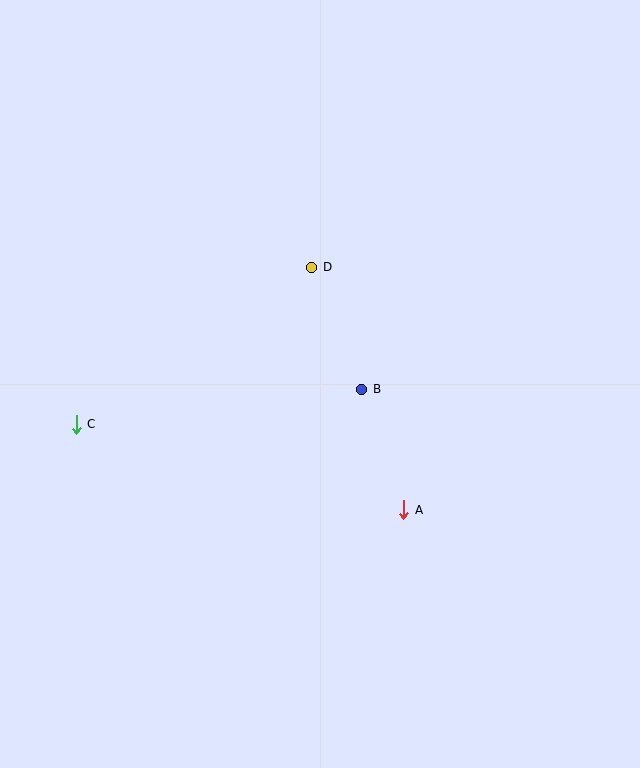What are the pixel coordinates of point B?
Point B is at (362, 389).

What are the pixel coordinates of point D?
Point D is at (312, 267).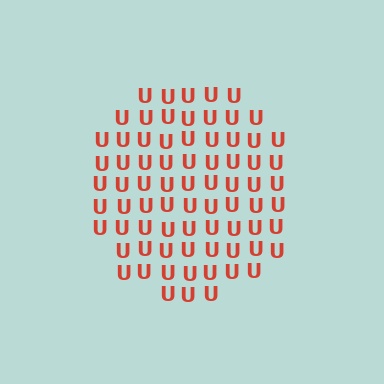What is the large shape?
The large shape is a circle.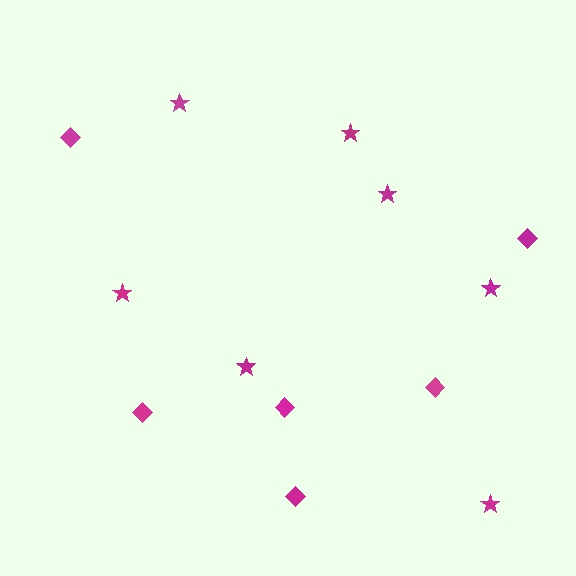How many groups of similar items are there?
There are 2 groups: one group of diamonds (6) and one group of stars (7).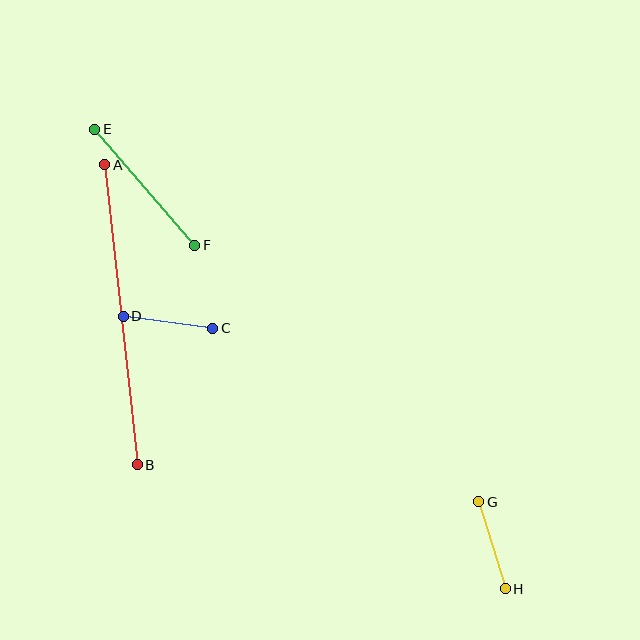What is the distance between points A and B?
The distance is approximately 302 pixels.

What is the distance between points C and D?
The distance is approximately 90 pixels.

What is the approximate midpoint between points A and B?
The midpoint is at approximately (121, 315) pixels.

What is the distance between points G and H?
The distance is approximately 91 pixels.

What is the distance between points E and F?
The distance is approximately 153 pixels.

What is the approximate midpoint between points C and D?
The midpoint is at approximately (168, 322) pixels.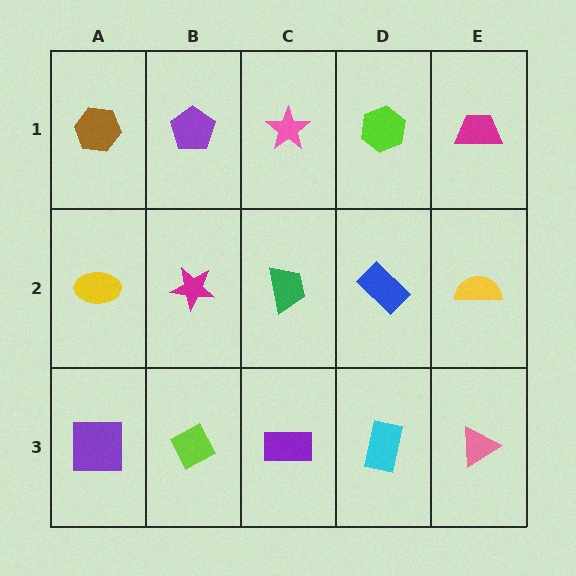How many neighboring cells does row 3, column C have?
3.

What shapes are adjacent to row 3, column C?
A green trapezoid (row 2, column C), a lime diamond (row 3, column B), a cyan rectangle (row 3, column D).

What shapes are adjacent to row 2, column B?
A purple pentagon (row 1, column B), a lime diamond (row 3, column B), a yellow ellipse (row 2, column A), a green trapezoid (row 2, column C).